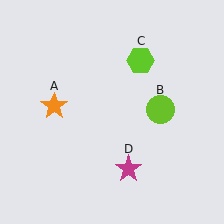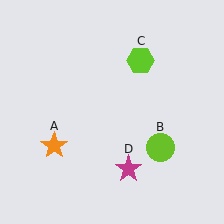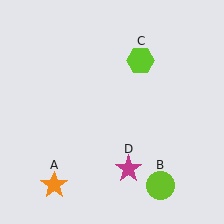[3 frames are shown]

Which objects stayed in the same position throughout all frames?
Lime hexagon (object C) and magenta star (object D) remained stationary.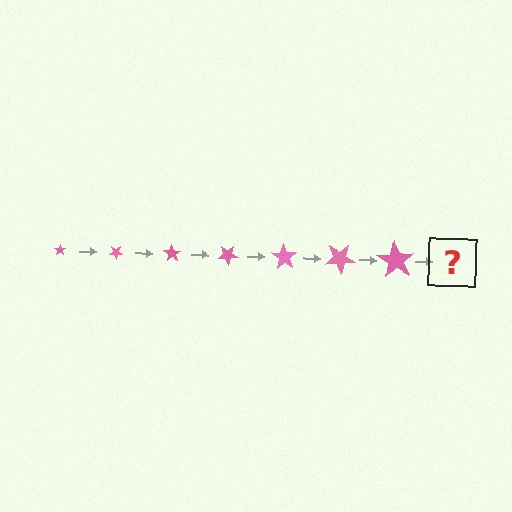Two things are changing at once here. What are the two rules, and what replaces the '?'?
The two rules are that the star grows larger each step and it rotates 35 degrees each step. The '?' should be a star, larger than the previous one and rotated 245 degrees from the start.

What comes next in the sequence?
The next element should be a star, larger than the previous one and rotated 245 degrees from the start.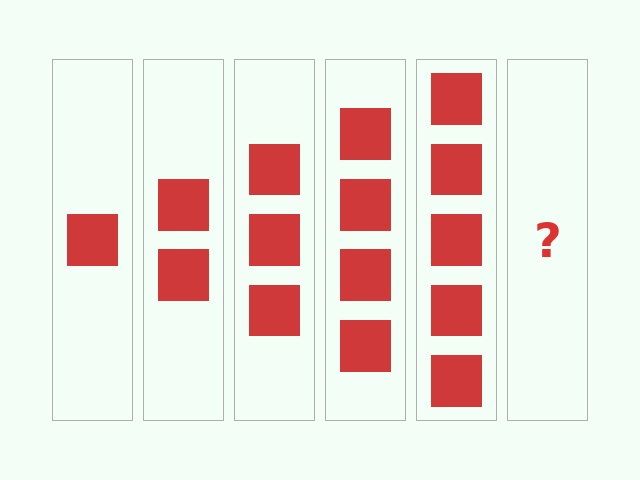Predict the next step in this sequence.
The next step is 6 squares.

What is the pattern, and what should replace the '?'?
The pattern is that each step adds one more square. The '?' should be 6 squares.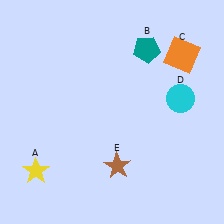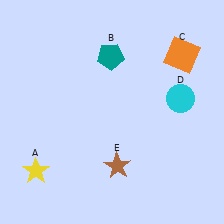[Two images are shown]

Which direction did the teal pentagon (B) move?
The teal pentagon (B) moved left.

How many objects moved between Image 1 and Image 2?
1 object moved between the two images.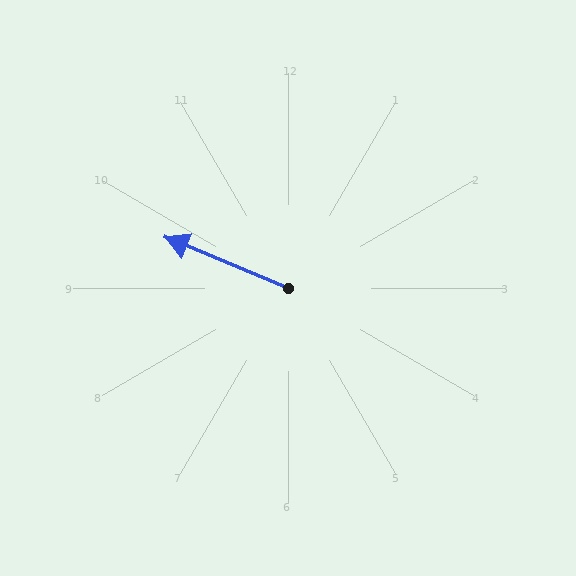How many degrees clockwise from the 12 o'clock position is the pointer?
Approximately 293 degrees.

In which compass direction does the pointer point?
Northwest.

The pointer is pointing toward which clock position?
Roughly 10 o'clock.